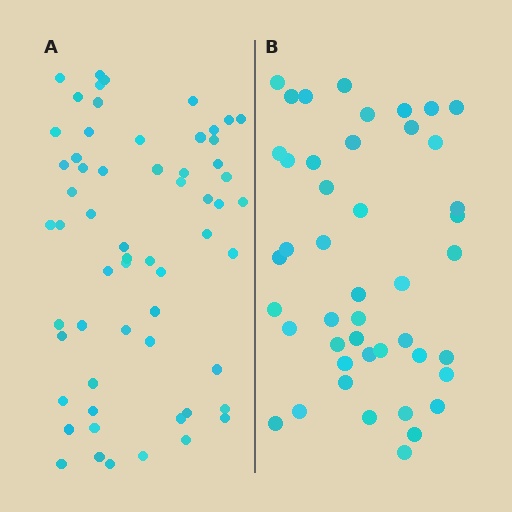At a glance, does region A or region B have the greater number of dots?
Region A (the left region) has more dots.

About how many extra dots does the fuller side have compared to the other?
Region A has approximately 15 more dots than region B.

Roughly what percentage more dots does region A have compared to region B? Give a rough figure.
About 35% more.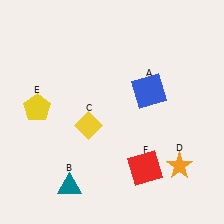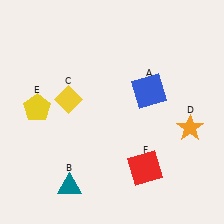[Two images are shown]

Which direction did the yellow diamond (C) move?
The yellow diamond (C) moved up.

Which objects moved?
The objects that moved are: the yellow diamond (C), the orange star (D).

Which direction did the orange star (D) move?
The orange star (D) moved up.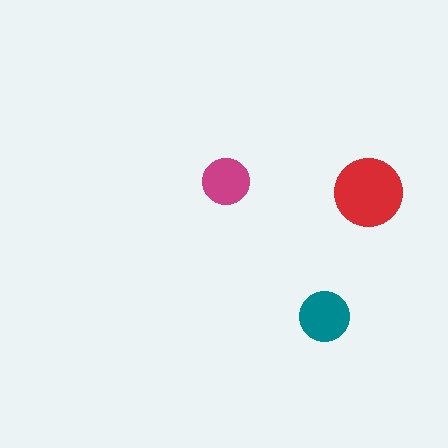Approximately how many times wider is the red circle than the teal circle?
About 1.5 times wider.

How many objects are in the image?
There are 3 objects in the image.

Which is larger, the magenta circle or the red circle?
The red one.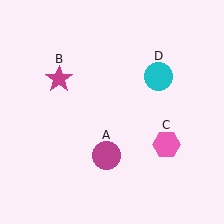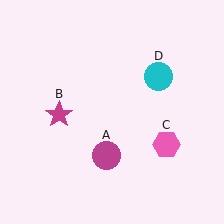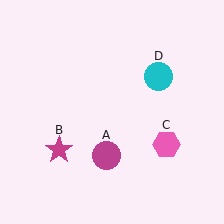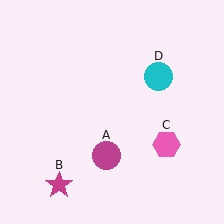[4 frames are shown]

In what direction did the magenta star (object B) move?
The magenta star (object B) moved down.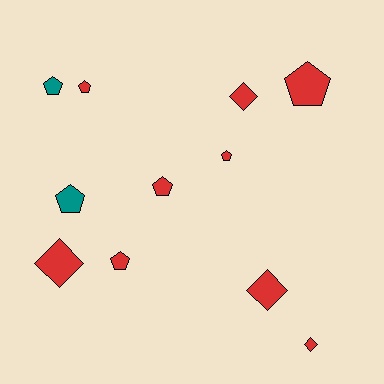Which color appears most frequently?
Red, with 9 objects.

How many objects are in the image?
There are 11 objects.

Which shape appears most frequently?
Pentagon, with 7 objects.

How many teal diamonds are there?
There are no teal diamonds.